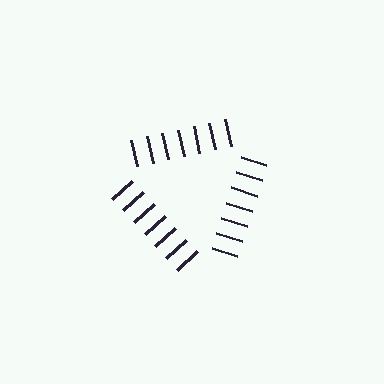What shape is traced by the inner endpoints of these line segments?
An illusory triangle — the line segments terminate on its edges but no continuous stroke is drawn.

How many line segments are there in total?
21 — 7 along each of the 3 edges.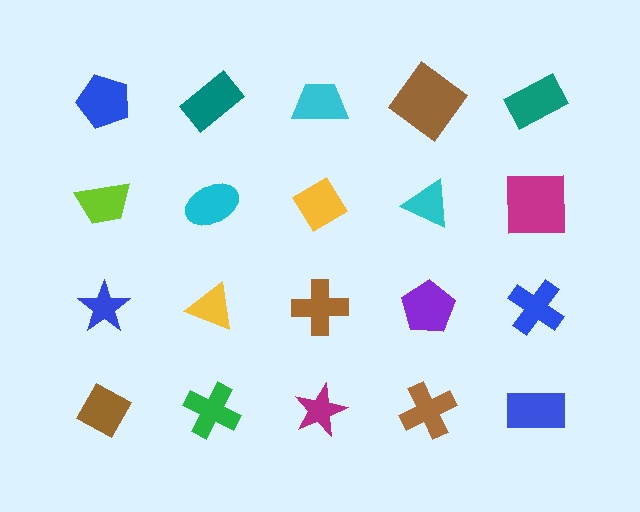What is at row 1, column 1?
A blue pentagon.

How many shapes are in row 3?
5 shapes.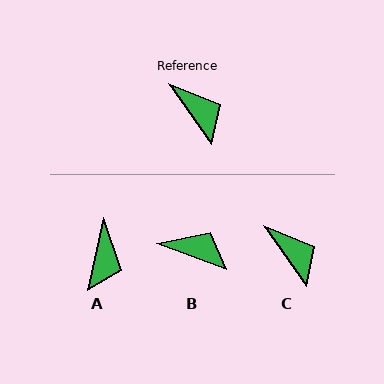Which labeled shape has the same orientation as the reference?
C.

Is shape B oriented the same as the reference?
No, it is off by about 34 degrees.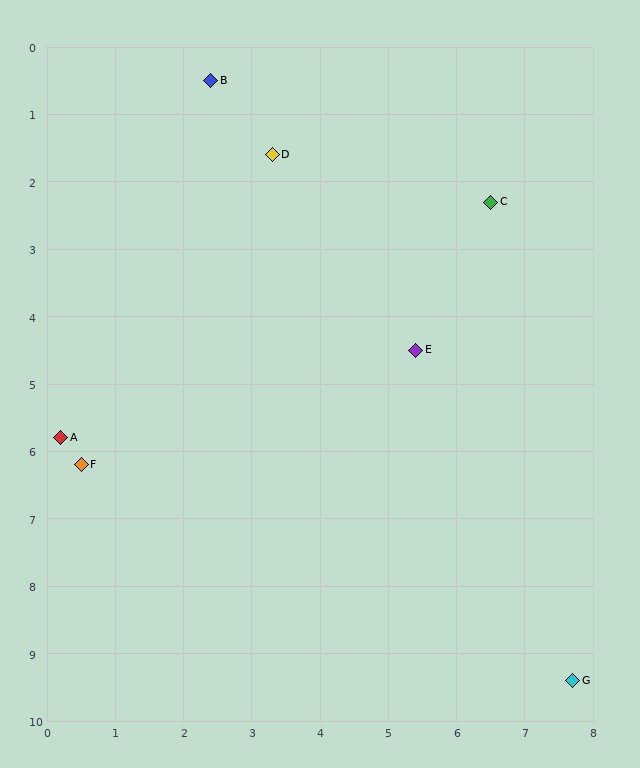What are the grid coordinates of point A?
Point A is at approximately (0.2, 5.8).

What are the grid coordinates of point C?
Point C is at approximately (6.5, 2.3).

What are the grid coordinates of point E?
Point E is at approximately (5.4, 4.5).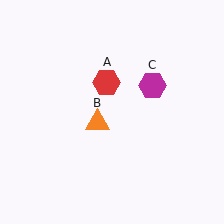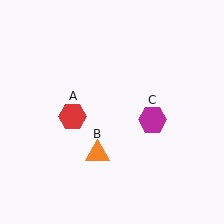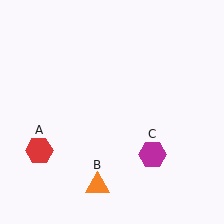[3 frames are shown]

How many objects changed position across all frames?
3 objects changed position: red hexagon (object A), orange triangle (object B), magenta hexagon (object C).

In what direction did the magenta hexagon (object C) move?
The magenta hexagon (object C) moved down.